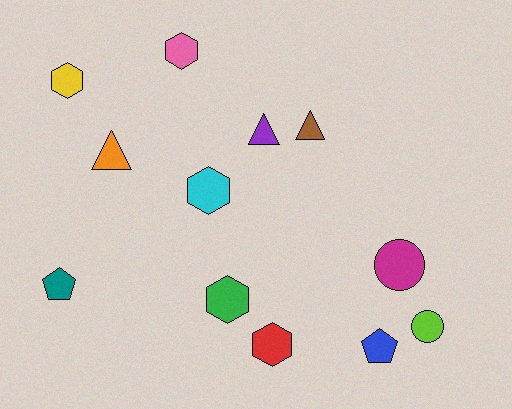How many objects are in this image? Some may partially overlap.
There are 12 objects.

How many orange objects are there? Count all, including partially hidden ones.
There is 1 orange object.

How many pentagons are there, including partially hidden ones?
There are 2 pentagons.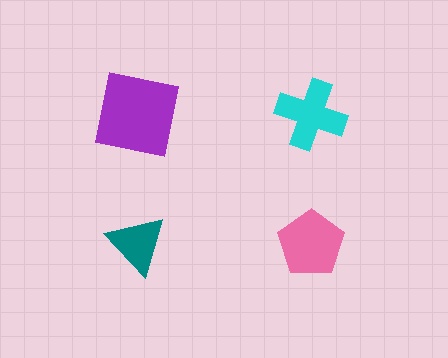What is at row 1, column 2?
A cyan cross.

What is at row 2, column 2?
A pink pentagon.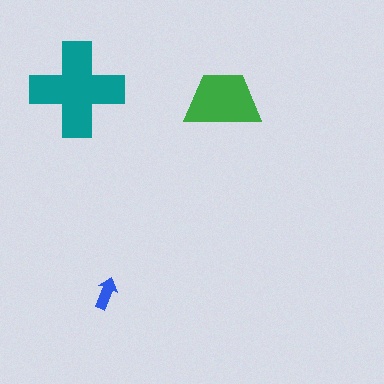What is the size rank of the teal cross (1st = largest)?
1st.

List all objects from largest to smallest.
The teal cross, the green trapezoid, the blue arrow.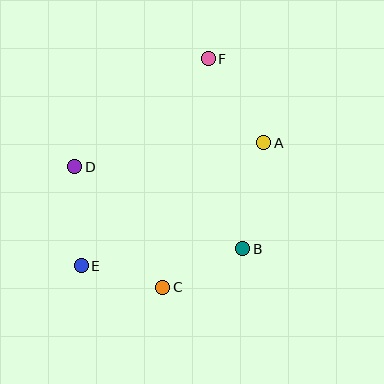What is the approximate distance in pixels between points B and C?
The distance between B and C is approximately 89 pixels.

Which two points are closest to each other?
Points C and E are closest to each other.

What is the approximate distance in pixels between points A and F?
The distance between A and F is approximately 101 pixels.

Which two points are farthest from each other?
Points E and F are farthest from each other.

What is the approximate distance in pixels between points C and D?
The distance between C and D is approximately 149 pixels.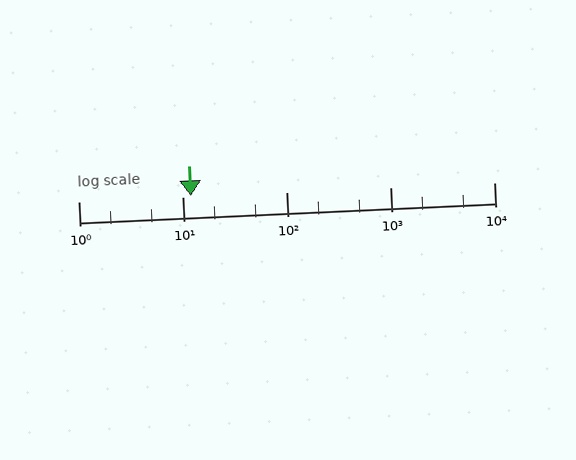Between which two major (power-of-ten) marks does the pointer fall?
The pointer is between 10 and 100.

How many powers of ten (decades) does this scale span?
The scale spans 4 decades, from 1 to 10000.